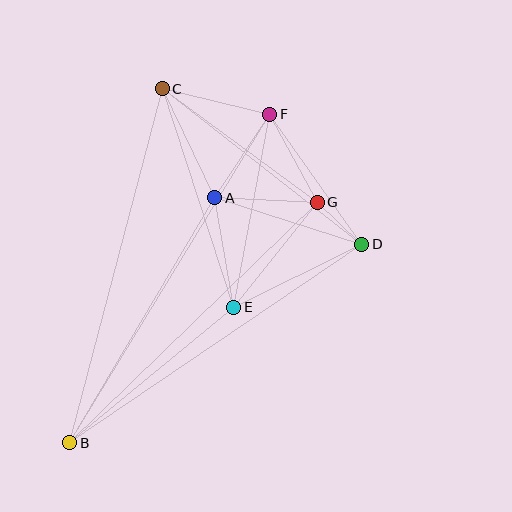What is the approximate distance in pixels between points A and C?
The distance between A and C is approximately 121 pixels.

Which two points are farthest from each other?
Points B and F are farthest from each other.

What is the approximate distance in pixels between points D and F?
The distance between D and F is approximately 159 pixels.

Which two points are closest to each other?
Points D and G are closest to each other.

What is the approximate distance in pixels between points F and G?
The distance between F and G is approximately 100 pixels.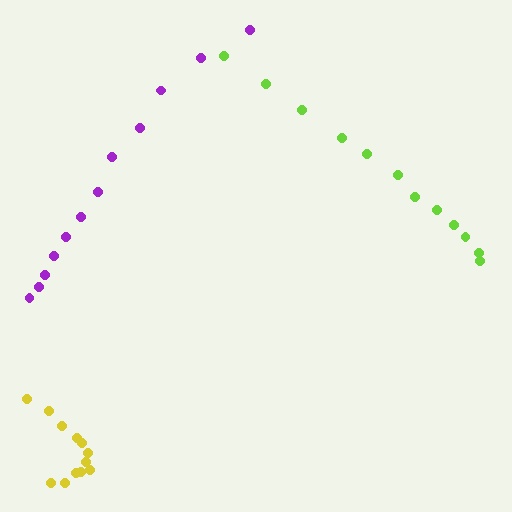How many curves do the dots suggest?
There are 3 distinct paths.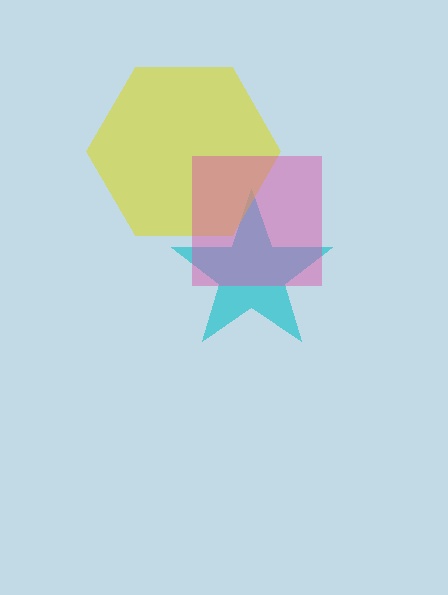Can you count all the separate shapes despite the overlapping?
Yes, there are 3 separate shapes.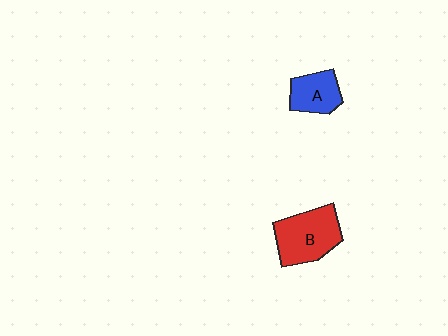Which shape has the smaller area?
Shape A (blue).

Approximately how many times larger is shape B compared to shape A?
Approximately 1.6 times.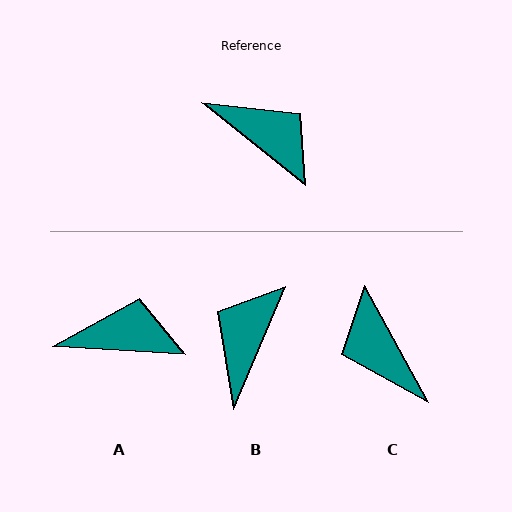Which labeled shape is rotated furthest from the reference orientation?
C, about 157 degrees away.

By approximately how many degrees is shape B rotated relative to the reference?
Approximately 106 degrees counter-clockwise.